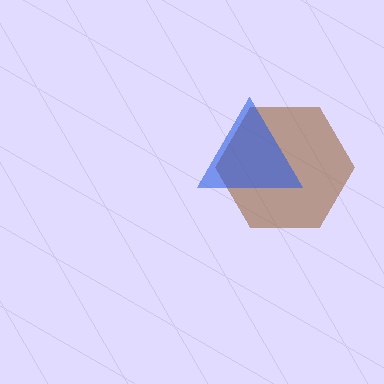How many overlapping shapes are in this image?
There are 2 overlapping shapes in the image.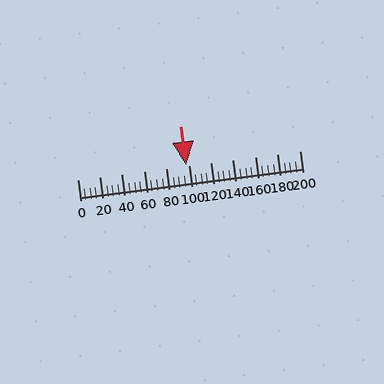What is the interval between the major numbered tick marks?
The major tick marks are spaced 20 units apart.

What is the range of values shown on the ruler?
The ruler shows values from 0 to 200.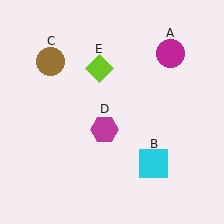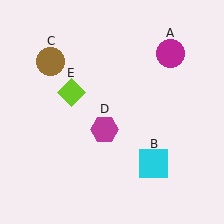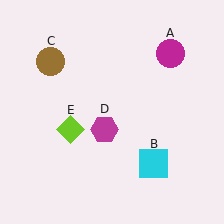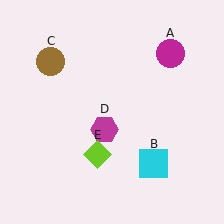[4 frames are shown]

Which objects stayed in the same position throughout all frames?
Magenta circle (object A) and cyan square (object B) and brown circle (object C) and magenta hexagon (object D) remained stationary.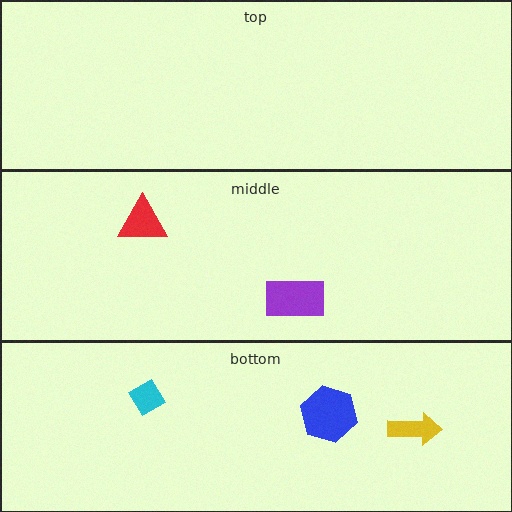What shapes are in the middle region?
The purple rectangle, the red triangle.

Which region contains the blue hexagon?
The bottom region.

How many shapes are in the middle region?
2.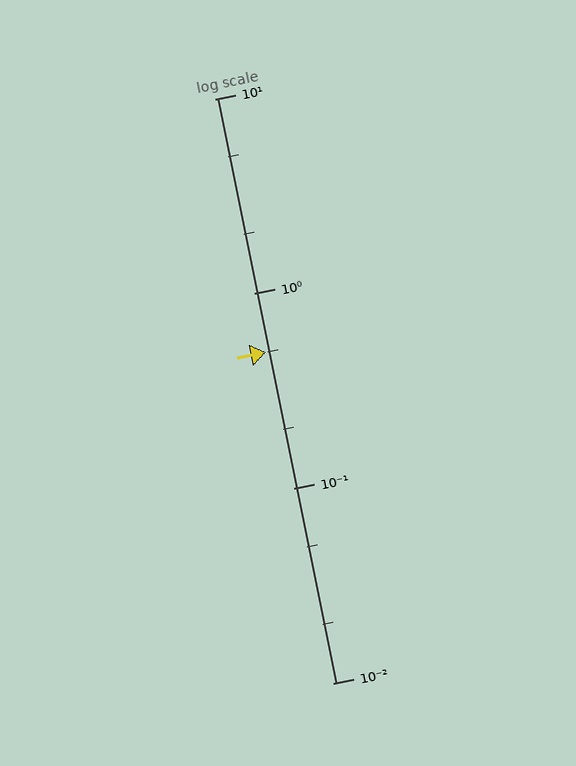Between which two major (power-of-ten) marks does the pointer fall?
The pointer is between 0.1 and 1.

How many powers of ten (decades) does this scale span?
The scale spans 3 decades, from 0.01 to 10.